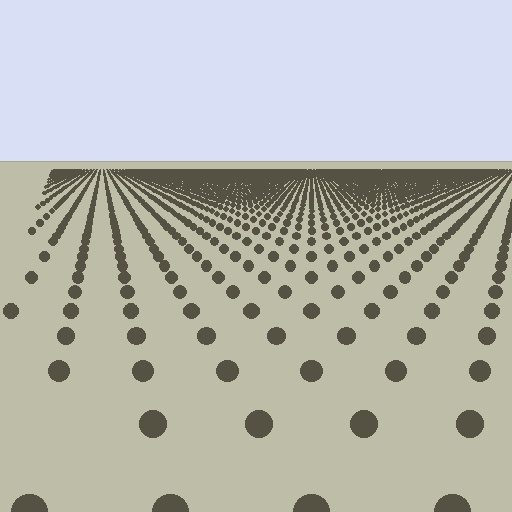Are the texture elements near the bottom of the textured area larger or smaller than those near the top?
Larger. Near the bottom, elements are closer to the viewer and appear at a bigger on-screen size.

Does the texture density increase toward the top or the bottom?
Density increases toward the top.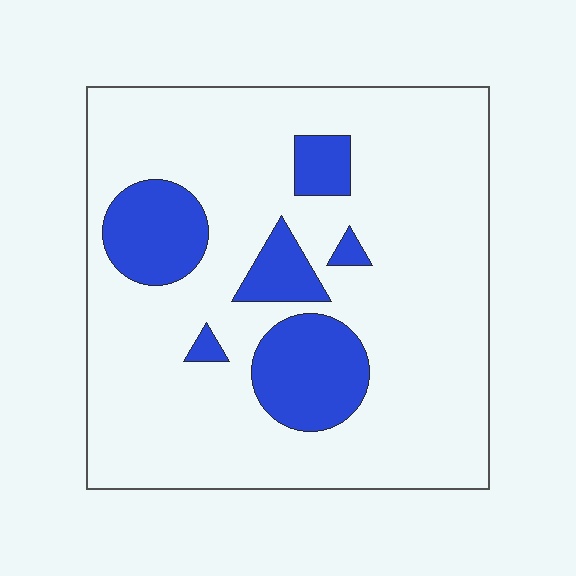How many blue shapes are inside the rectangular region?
6.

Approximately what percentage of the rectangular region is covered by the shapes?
Approximately 20%.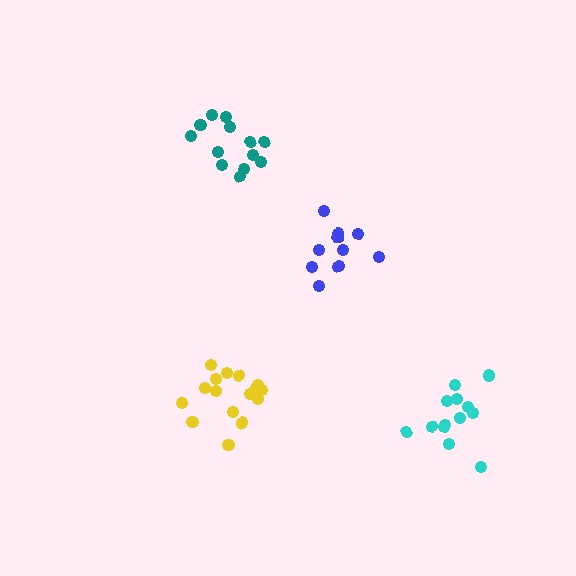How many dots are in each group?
Group 1: 10 dots, Group 2: 16 dots, Group 3: 13 dots, Group 4: 13 dots (52 total).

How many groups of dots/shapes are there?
There are 4 groups.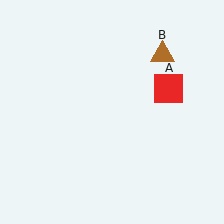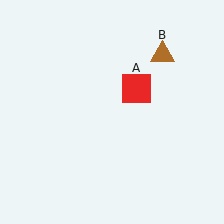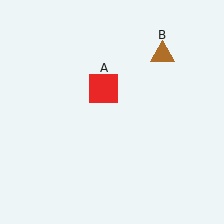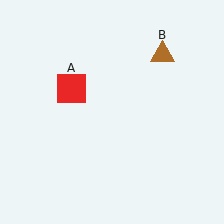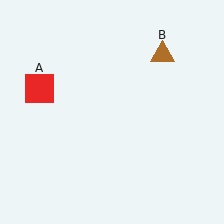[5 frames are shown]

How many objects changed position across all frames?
1 object changed position: red square (object A).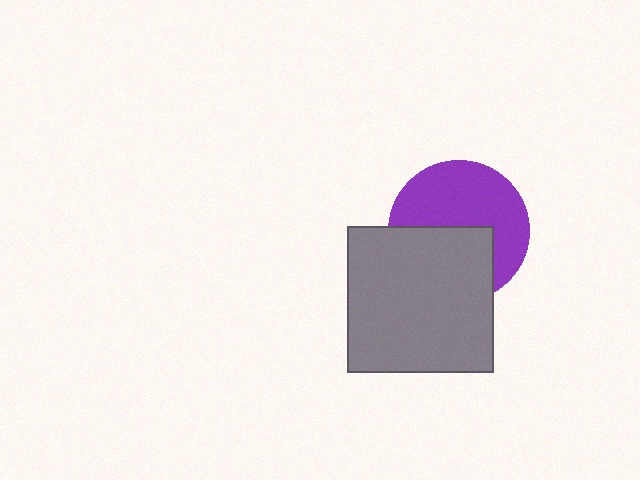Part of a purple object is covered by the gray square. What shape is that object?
It is a circle.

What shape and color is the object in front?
The object in front is a gray square.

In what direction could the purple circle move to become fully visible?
The purple circle could move up. That would shift it out from behind the gray square entirely.